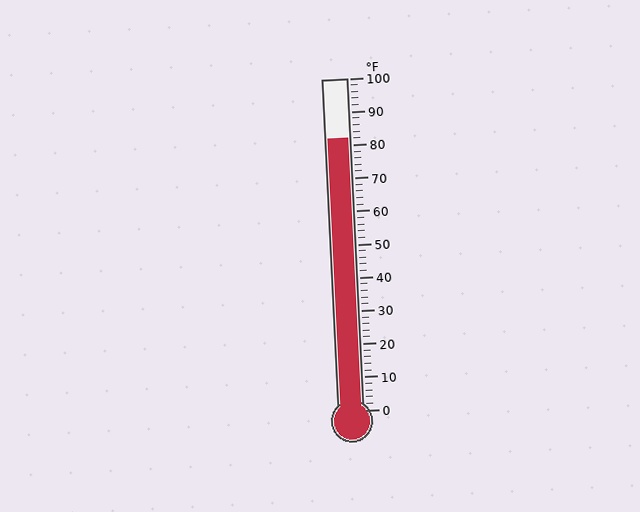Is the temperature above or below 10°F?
The temperature is above 10°F.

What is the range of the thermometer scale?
The thermometer scale ranges from 0°F to 100°F.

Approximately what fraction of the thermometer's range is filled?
The thermometer is filled to approximately 80% of its range.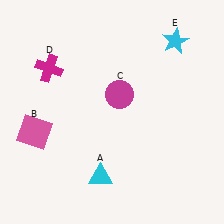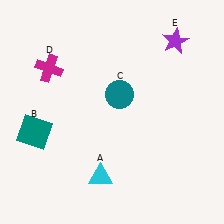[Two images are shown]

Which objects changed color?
B changed from pink to teal. C changed from magenta to teal. E changed from cyan to purple.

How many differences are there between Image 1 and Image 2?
There are 3 differences between the two images.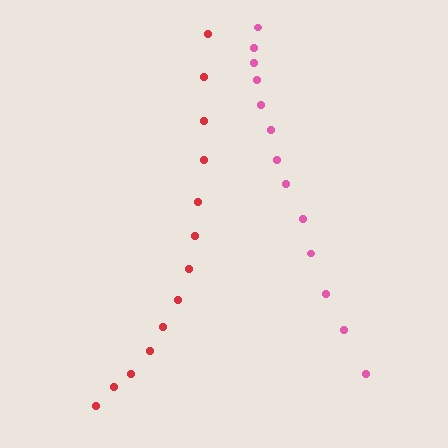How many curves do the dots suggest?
There are 2 distinct paths.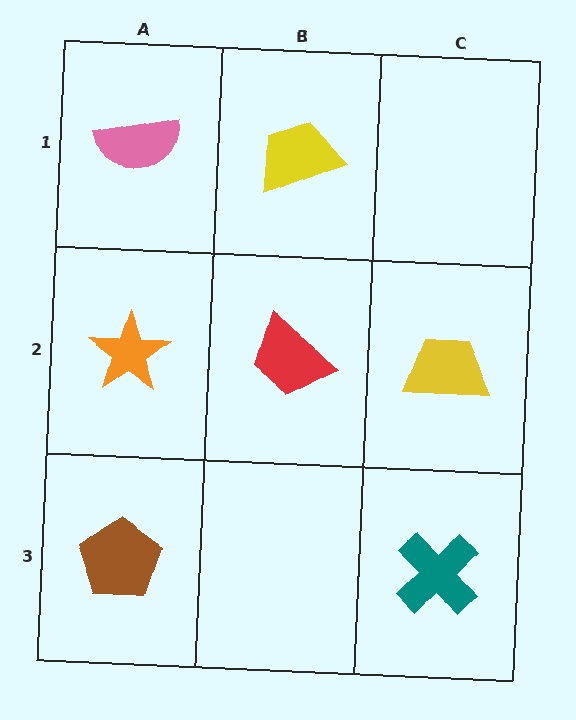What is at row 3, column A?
A brown pentagon.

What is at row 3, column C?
A teal cross.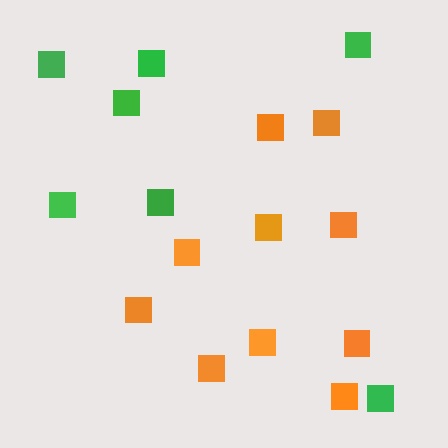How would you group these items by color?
There are 2 groups: one group of green squares (7) and one group of orange squares (10).